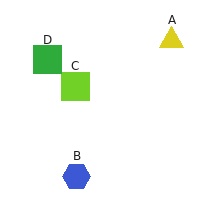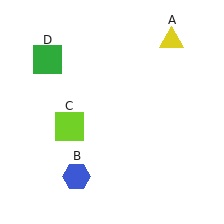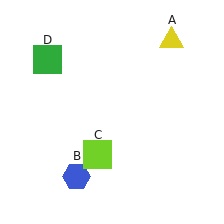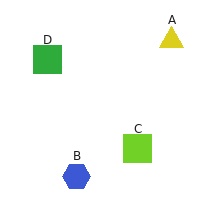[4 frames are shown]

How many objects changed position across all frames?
1 object changed position: lime square (object C).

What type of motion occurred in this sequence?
The lime square (object C) rotated counterclockwise around the center of the scene.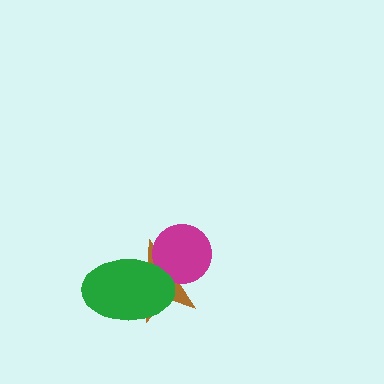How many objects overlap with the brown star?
2 objects overlap with the brown star.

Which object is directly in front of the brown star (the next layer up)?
The magenta circle is directly in front of the brown star.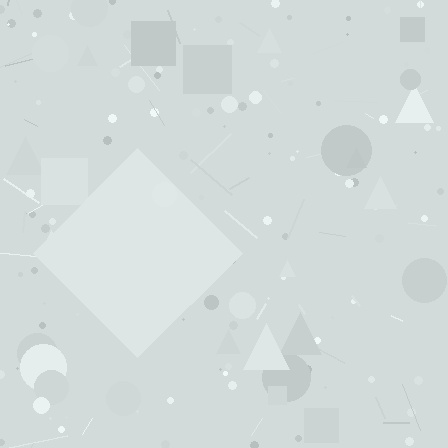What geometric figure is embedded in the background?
A diamond is embedded in the background.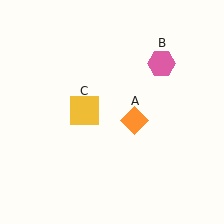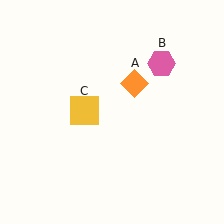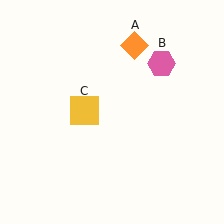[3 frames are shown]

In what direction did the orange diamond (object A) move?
The orange diamond (object A) moved up.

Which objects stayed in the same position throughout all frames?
Pink hexagon (object B) and yellow square (object C) remained stationary.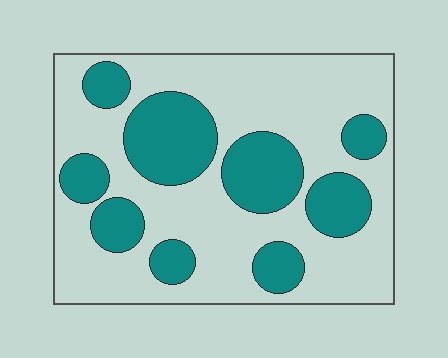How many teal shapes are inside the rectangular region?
9.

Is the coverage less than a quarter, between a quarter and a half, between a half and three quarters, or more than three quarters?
Between a quarter and a half.